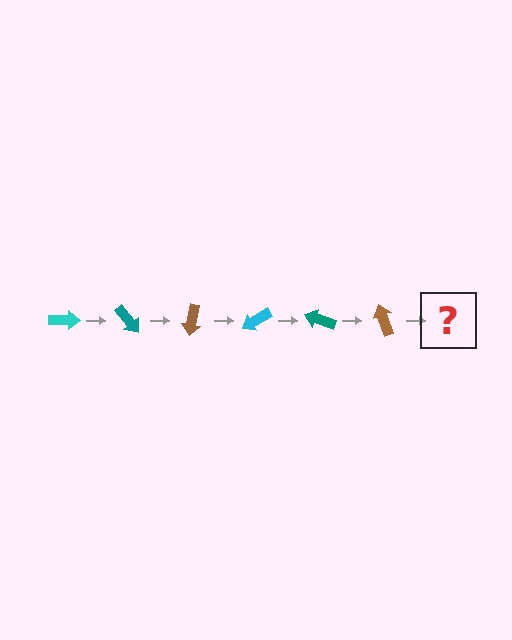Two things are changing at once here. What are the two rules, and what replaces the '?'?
The two rules are that it rotates 50 degrees each step and the color cycles through cyan, teal, and brown. The '?' should be a cyan arrow, rotated 300 degrees from the start.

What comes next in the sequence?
The next element should be a cyan arrow, rotated 300 degrees from the start.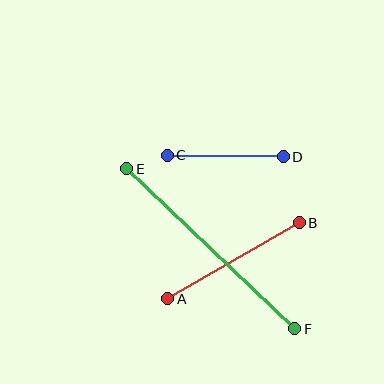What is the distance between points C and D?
The distance is approximately 116 pixels.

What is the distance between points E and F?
The distance is approximately 232 pixels.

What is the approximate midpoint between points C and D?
The midpoint is at approximately (225, 156) pixels.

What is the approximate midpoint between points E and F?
The midpoint is at approximately (211, 249) pixels.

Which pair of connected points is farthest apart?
Points E and F are farthest apart.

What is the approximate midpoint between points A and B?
The midpoint is at approximately (233, 261) pixels.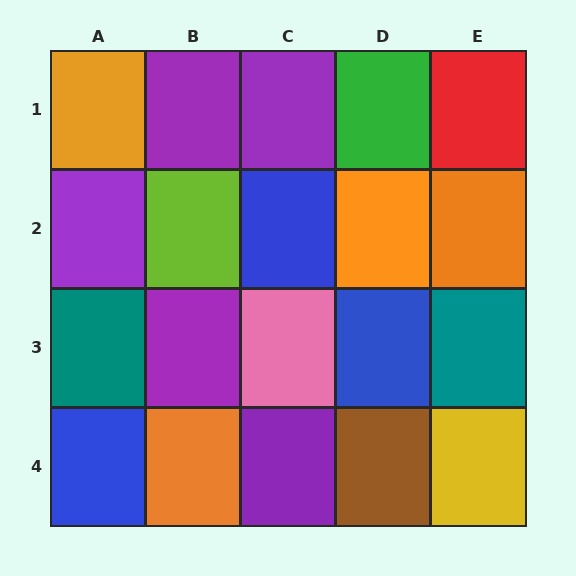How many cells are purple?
5 cells are purple.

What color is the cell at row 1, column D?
Green.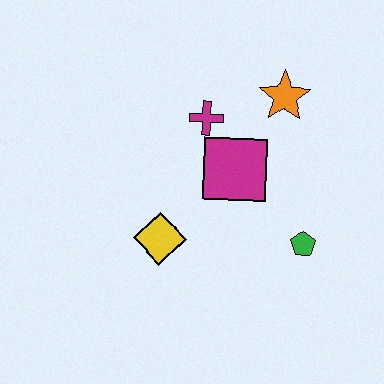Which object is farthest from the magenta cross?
The green pentagon is farthest from the magenta cross.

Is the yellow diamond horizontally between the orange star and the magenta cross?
No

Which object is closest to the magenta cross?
The magenta square is closest to the magenta cross.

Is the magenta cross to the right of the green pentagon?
No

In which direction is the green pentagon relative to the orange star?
The green pentagon is below the orange star.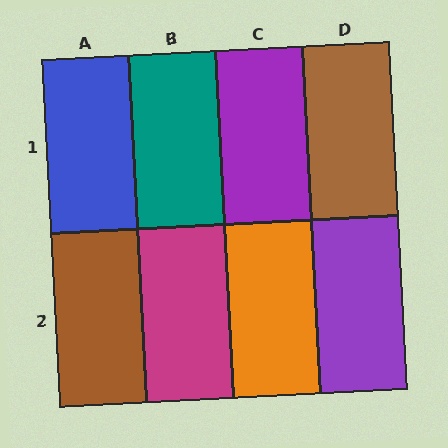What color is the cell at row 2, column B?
Magenta.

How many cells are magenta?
1 cell is magenta.